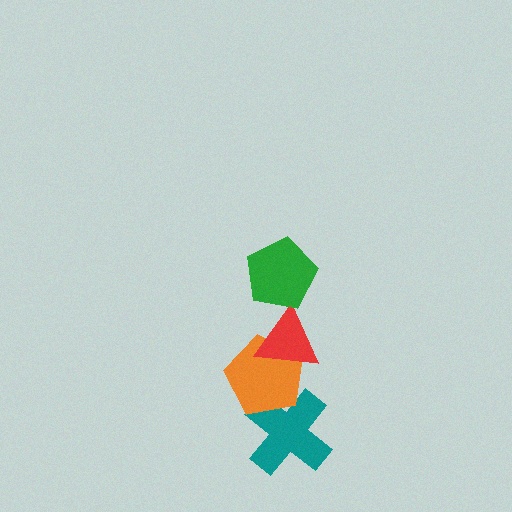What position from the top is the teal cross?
The teal cross is 4th from the top.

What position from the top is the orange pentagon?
The orange pentagon is 3rd from the top.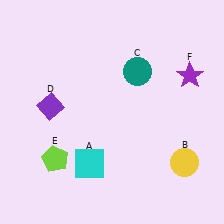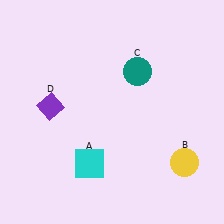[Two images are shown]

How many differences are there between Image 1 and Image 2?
There are 2 differences between the two images.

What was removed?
The lime pentagon (E), the purple star (F) were removed in Image 2.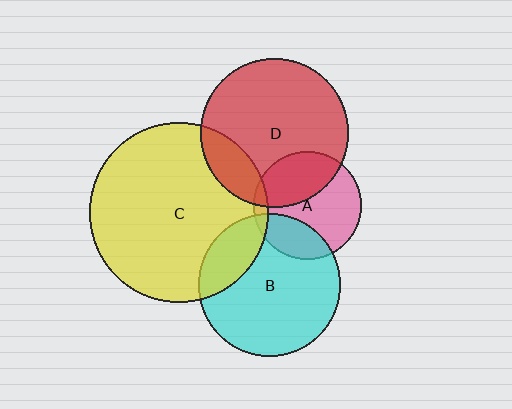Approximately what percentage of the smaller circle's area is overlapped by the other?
Approximately 35%.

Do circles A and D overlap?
Yes.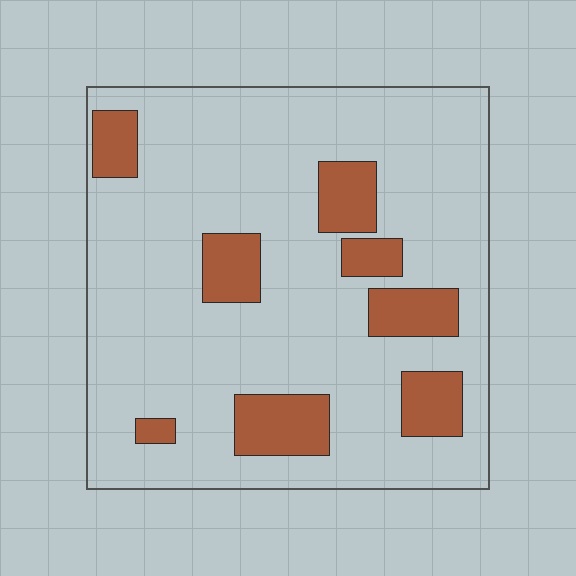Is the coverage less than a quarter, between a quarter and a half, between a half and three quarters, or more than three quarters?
Less than a quarter.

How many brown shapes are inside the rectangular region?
8.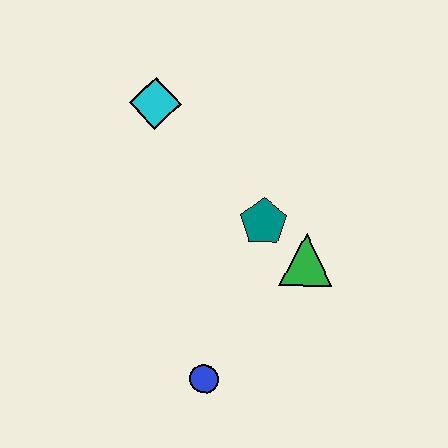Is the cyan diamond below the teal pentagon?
No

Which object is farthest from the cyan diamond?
The blue circle is farthest from the cyan diamond.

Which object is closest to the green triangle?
The teal pentagon is closest to the green triangle.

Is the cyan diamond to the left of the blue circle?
Yes